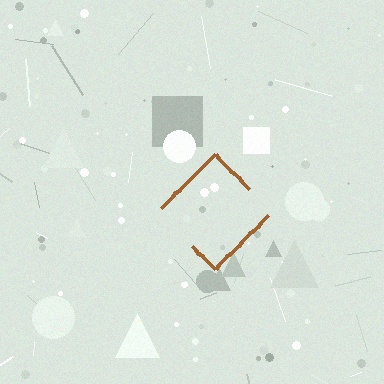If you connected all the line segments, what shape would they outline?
They would outline a diamond.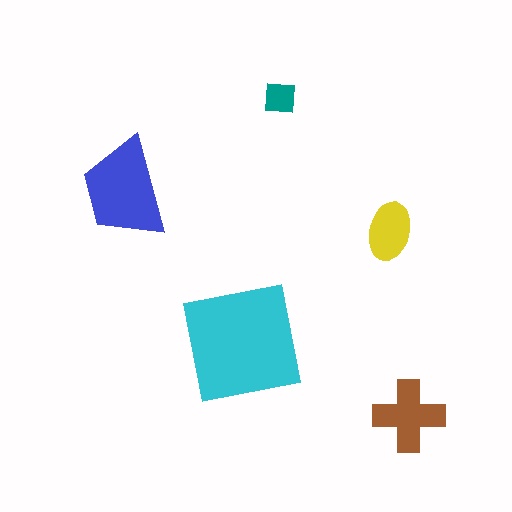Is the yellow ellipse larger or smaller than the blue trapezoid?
Smaller.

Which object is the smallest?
The teal square.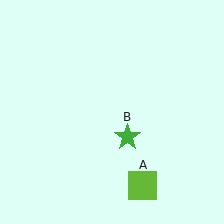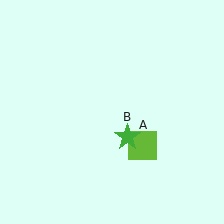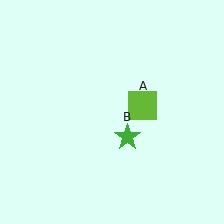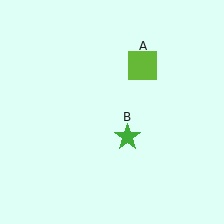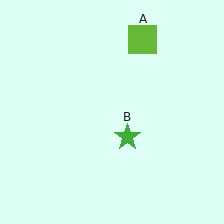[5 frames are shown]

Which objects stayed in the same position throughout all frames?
Green star (object B) remained stationary.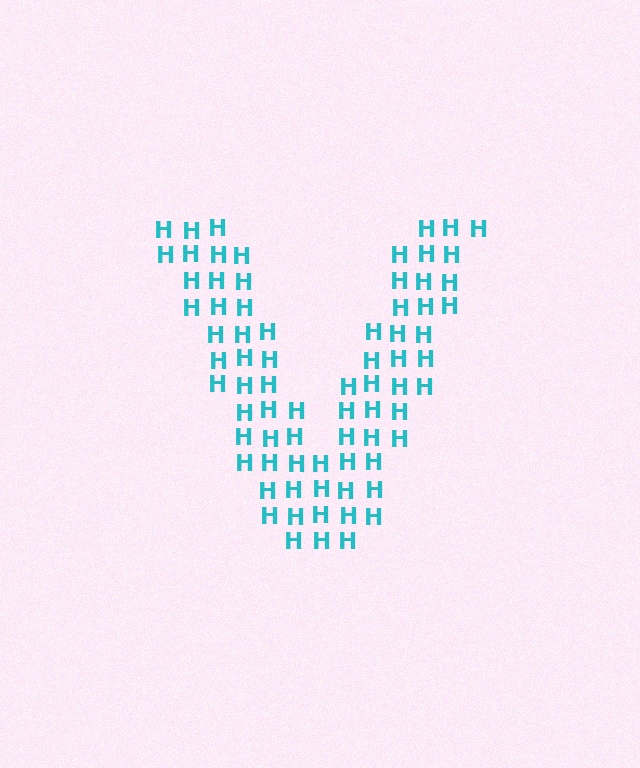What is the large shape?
The large shape is the letter V.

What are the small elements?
The small elements are letter H's.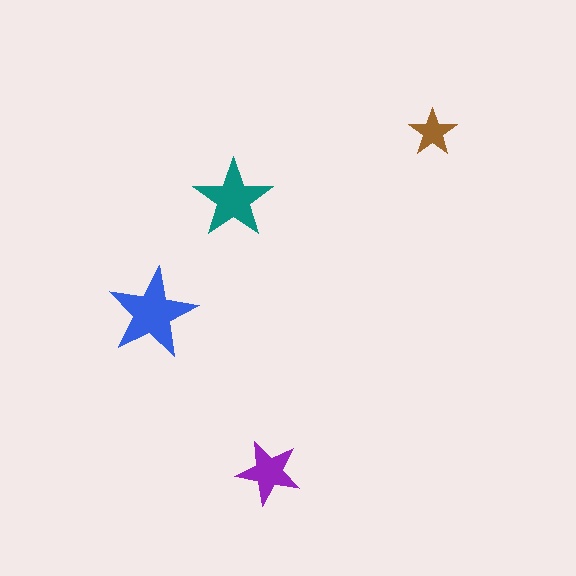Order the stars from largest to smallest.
the blue one, the teal one, the purple one, the brown one.